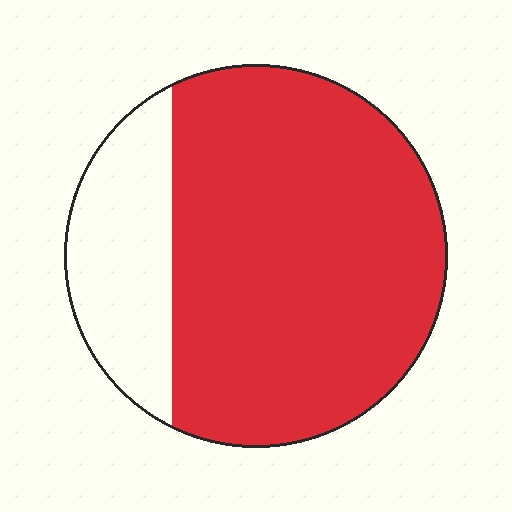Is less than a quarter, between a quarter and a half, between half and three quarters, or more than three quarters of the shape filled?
More than three quarters.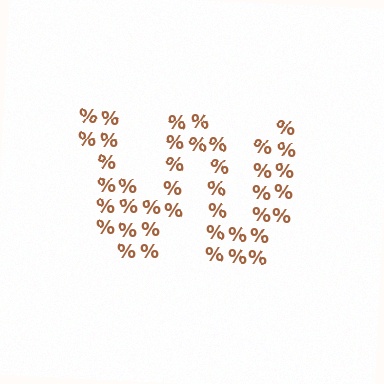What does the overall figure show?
The overall figure shows the letter W.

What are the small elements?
The small elements are percent signs.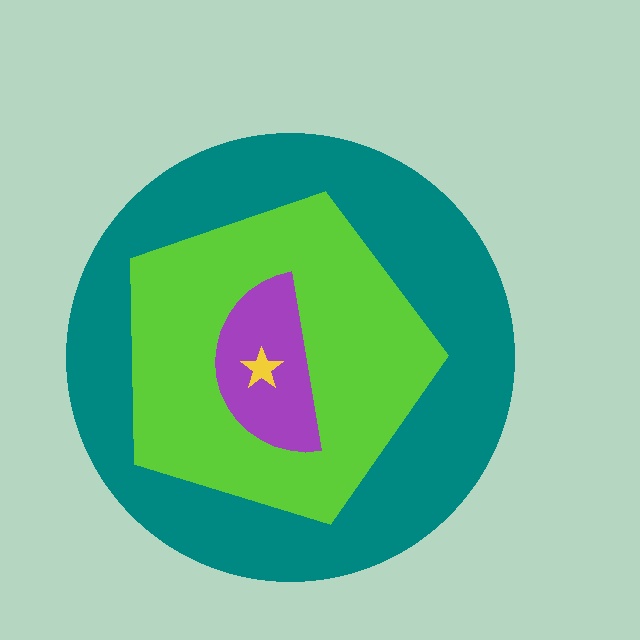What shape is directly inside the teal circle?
The lime pentagon.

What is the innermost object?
The yellow star.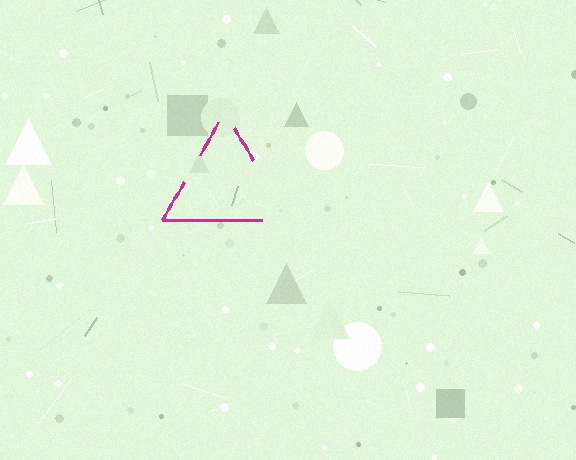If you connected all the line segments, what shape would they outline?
They would outline a triangle.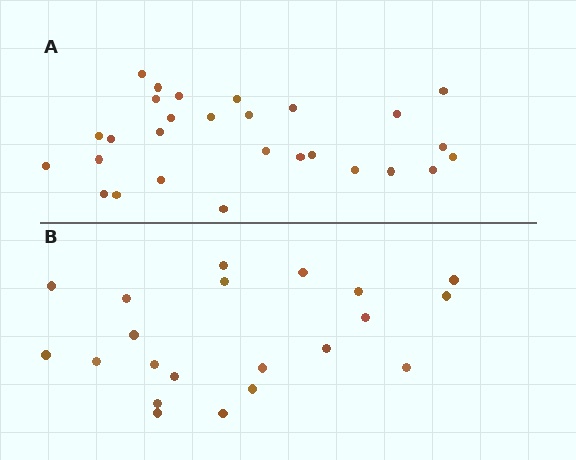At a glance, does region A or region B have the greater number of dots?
Region A (the top region) has more dots.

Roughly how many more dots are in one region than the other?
Region A has roughly 8 or so more dots than region B.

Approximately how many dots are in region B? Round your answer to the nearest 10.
About 20 dots. (The exact count is 21, which rounds to 20.)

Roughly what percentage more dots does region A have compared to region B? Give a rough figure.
About 35% more.